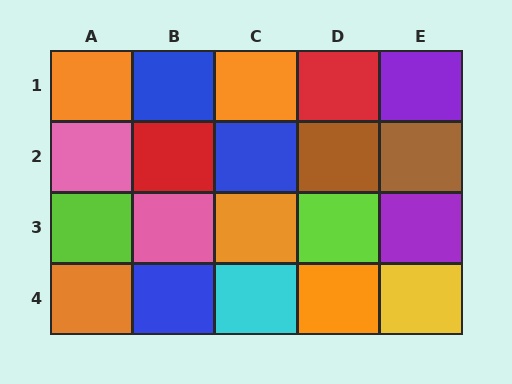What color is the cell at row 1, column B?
Blue.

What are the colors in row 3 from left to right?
Lime, pink, orange, lime, purple.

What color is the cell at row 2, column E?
Brown.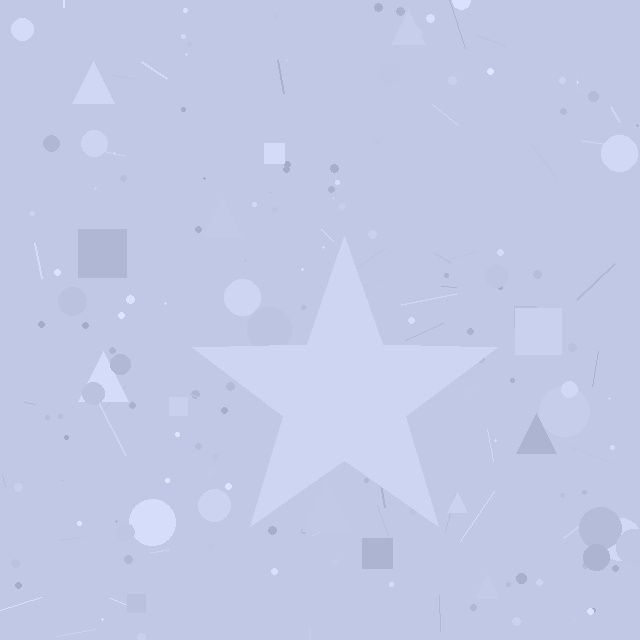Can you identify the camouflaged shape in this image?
The camouflaged shape is a star.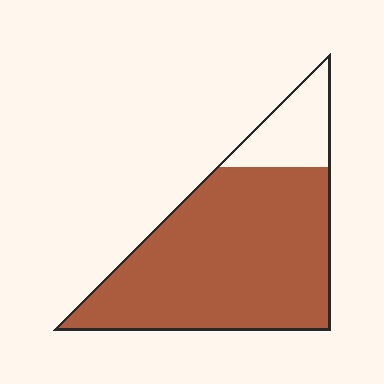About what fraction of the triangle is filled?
About five sixths (5/6).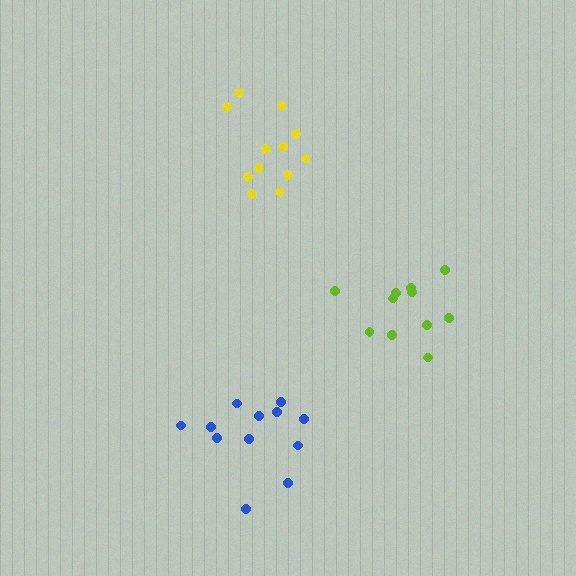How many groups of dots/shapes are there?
There are 3 groups.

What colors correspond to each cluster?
The clusters are colored: lime, blue, yellow.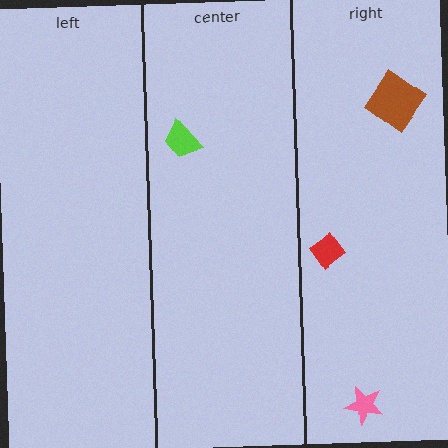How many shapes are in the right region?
3.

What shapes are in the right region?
The red diamond, the brown diamond, the pink star.